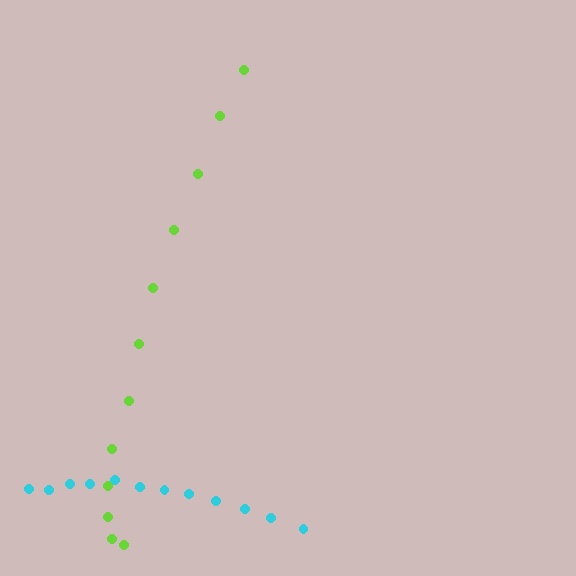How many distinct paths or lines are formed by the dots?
There are 2 distinct paths.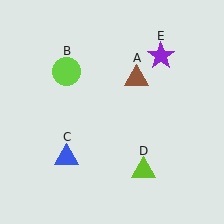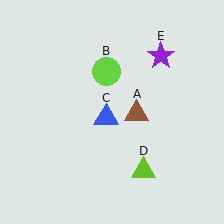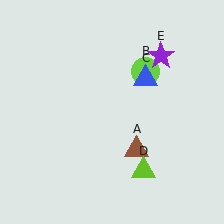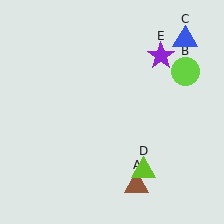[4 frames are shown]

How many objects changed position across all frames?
3 objects changed position: brown triangle (object A), lime circle (object B), blue triangle (object C).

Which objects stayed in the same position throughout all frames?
Lime triangle (object D) and purple star (object E) remained stationary.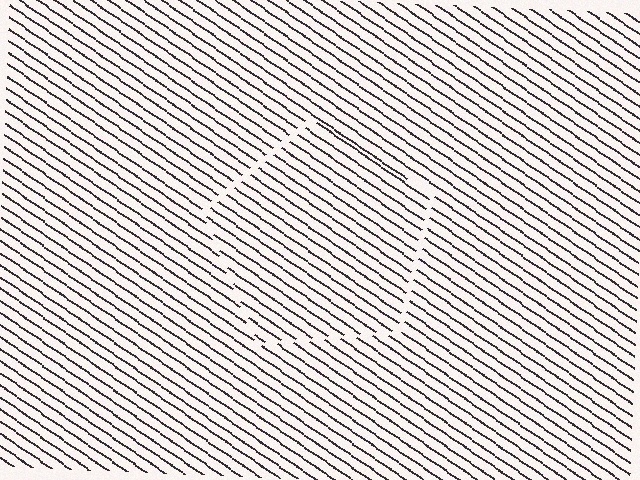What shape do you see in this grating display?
An illusory pentagon. The interior of the shape contains the same grating, shifted by half a period — the contour is defined by the phase discontinuity where line-ends from the inner and outer gratings abut.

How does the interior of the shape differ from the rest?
The interior of the shape contains the same grating, shifted by half a period — the contour is defined by the phase discontinuity where line-ends from the inner and outer gratings abut.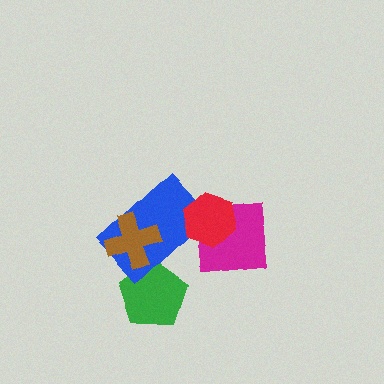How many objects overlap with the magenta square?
2 objects overlap with the magenta square.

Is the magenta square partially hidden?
Yes, it is partially covered by another shape.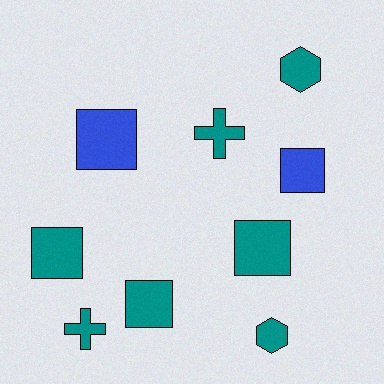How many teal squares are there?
There are 3 teal squares.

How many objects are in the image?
There are 9 objects.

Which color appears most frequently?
Teal, with 7 objects.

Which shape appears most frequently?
Square, with 5 objects.